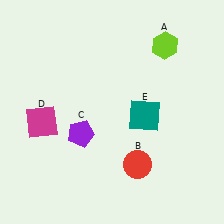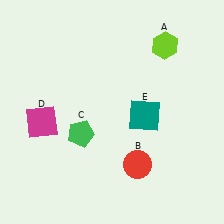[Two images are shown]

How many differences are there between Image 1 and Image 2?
There is 1 difference between the two images.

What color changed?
The pentagon (C) changed from purple in Image 1 to green in Image 2.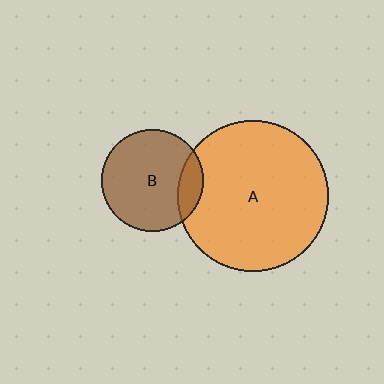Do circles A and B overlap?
Yes.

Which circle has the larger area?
Circle A (orange).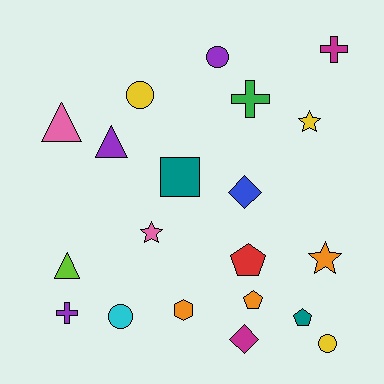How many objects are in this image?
There are 20 objects.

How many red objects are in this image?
There is 1 red object.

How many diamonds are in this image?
There are 2 diamonds.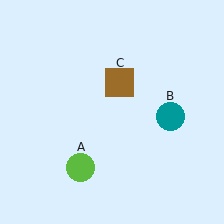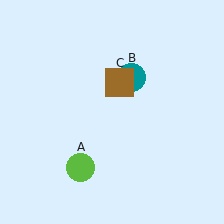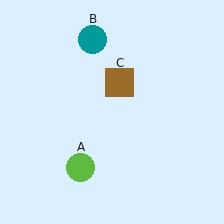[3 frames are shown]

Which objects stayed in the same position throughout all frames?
Lime circle (object A) and brown square (object C) remained stationary.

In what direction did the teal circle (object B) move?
The teal circle (object B) moved up and to the left.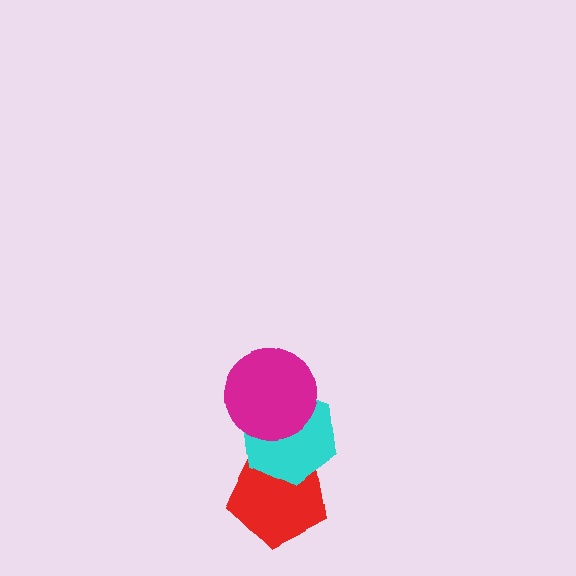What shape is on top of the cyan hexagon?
The magenta circle is on top of the cyan hexagon.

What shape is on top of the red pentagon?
The cyan hexagon is on top of the red pentagon.